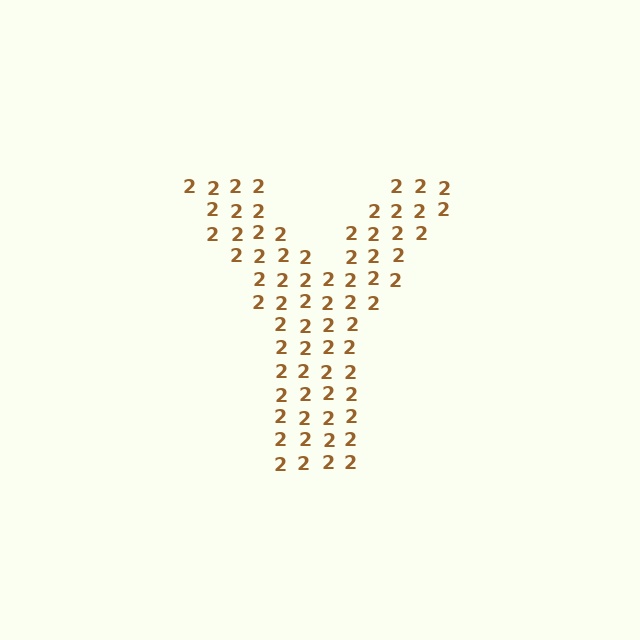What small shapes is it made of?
It is made of small digit 2's.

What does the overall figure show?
The overall figure shows the letter Y.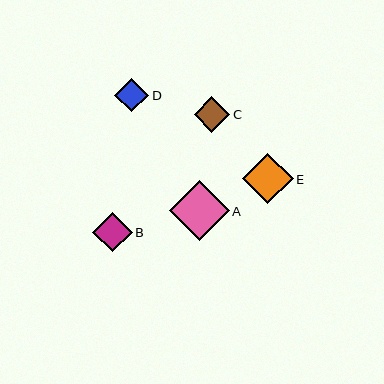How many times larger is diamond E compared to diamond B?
Diamond E is approximately 1.3 times the size of diamond B.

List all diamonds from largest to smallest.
From largest to smallest: A, E, B, C, D.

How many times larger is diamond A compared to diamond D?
Diamond A is approximately 1.8 times the size of diamond D.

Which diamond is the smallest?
Diamond D is the smallest with a size of approximately 34 pixels.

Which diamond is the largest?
Diamond A is the largest with a size of approximately 60 pixels.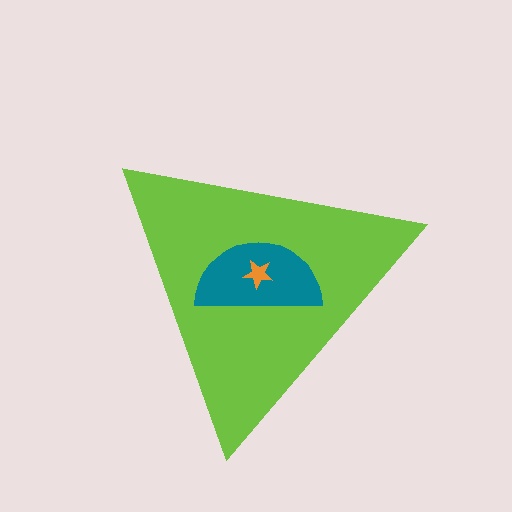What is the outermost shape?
The lime triangle.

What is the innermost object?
The orange star.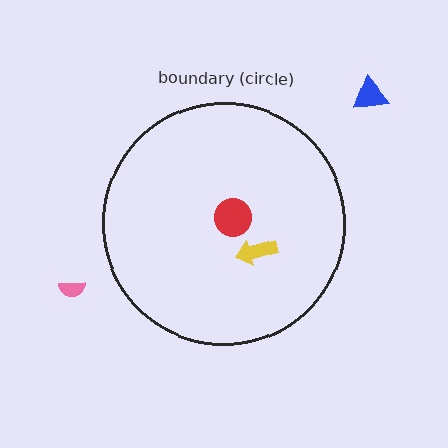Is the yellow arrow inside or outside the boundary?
Inside.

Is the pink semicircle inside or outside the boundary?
Outside.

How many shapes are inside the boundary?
2 inside, 2 outside.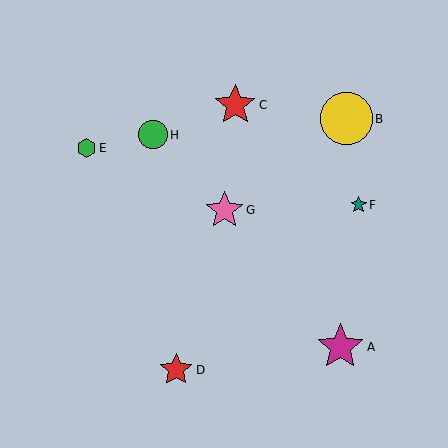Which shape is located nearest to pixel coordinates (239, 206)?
The pink star (labeled G) at (224, 210) is nearest to that location.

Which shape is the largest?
The yellow circle (labeled B) is the largest.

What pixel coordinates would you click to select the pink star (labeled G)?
Click at (224, 210) to select the pink star G.